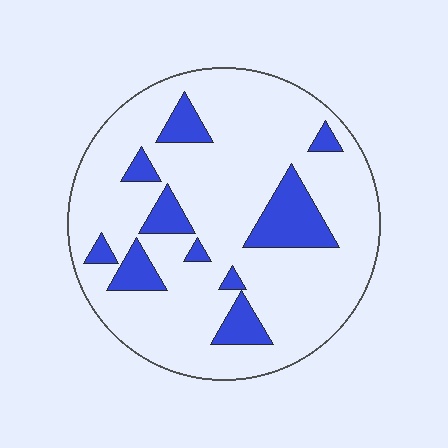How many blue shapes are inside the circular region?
10.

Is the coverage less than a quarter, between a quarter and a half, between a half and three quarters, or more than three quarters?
Less than a quarter.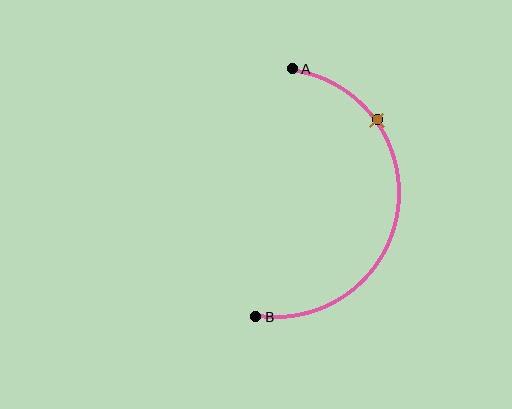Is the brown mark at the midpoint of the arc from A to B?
No. The brown mark lies on the arc but is closer to endpoint A. The arc midpoint would be at the point on the curve equidistant along the arc from both A and B.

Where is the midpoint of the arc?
The arc midpoint is the point on the curve farthest from the straight line joining A and B. It sits to the right of that line.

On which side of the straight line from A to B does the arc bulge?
The arc bulges to the right of the straight line connecting A and B.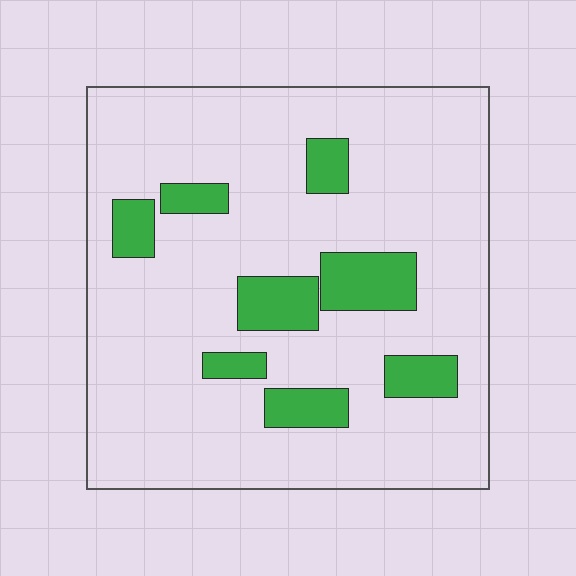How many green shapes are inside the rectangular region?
8.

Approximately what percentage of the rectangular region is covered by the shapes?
Approximately 15%.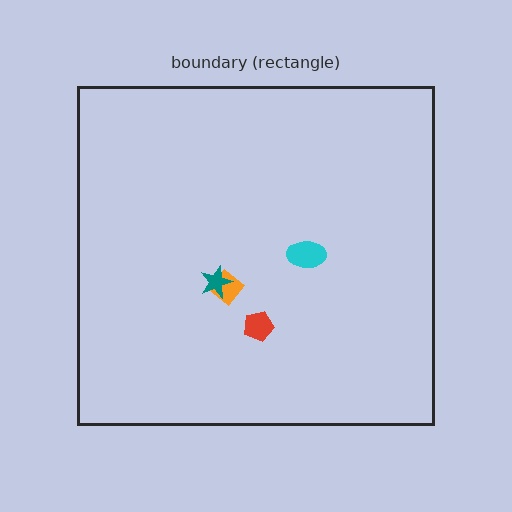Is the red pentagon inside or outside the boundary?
Inside.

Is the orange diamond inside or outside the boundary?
Inside.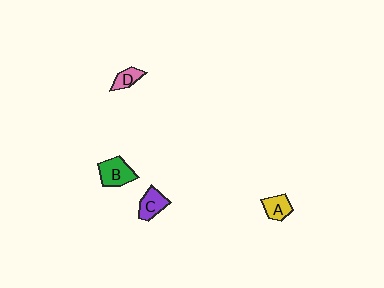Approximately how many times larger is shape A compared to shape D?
Approximately 1.2 times.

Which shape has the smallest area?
Shape D (pink).